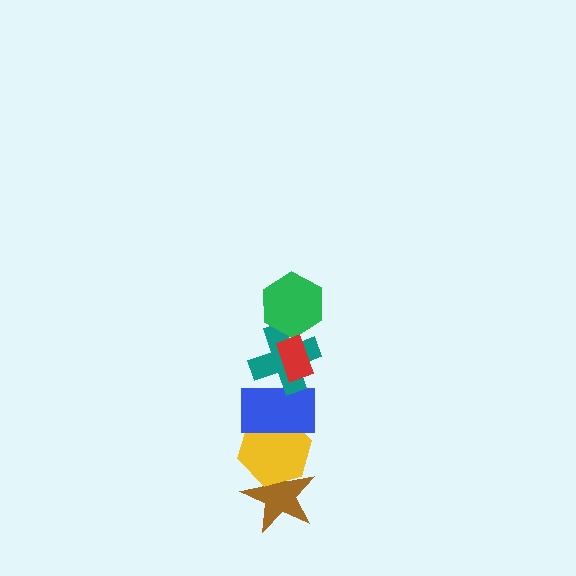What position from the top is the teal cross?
The teal cross is 3rd from the top.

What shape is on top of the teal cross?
The green hexagon is on top of the teal cross.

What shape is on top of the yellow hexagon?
The blue rectangle is on top of the yellow hexagon.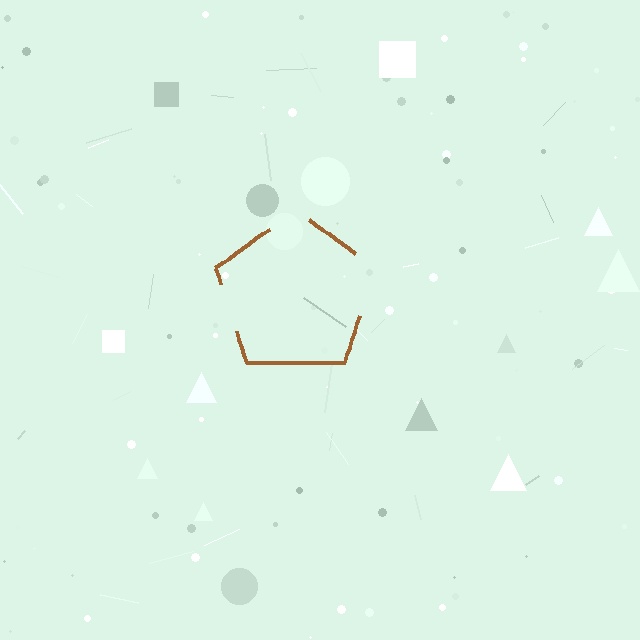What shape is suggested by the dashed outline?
The dashed outline suggests a pentagon.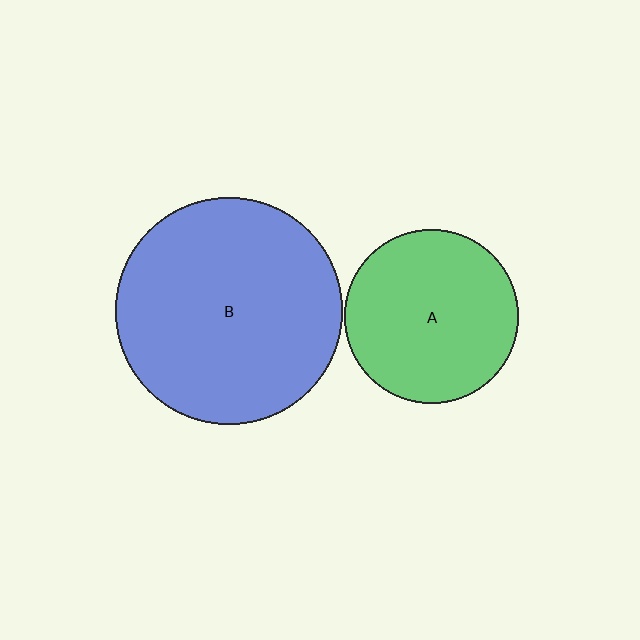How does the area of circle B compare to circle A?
Approximately 1.7 times.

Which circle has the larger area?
Circle B (blue).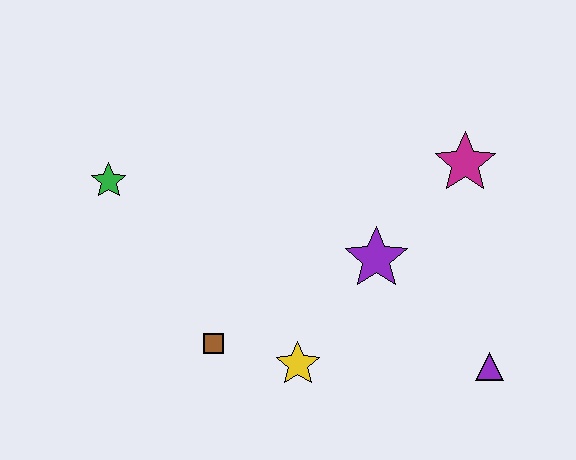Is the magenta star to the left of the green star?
No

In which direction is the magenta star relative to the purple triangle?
The magenta star is above the purple triangle.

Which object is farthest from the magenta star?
The green star is farthest from the magenta star.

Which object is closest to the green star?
The brown square is closest to the green star.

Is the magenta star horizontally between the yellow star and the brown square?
No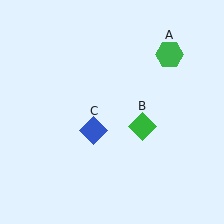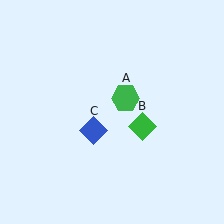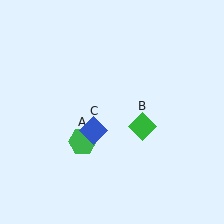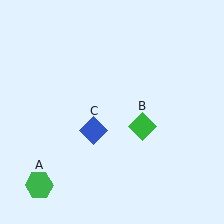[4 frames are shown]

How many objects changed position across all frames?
1 object changed position: green hexagon (object A).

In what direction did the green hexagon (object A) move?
The green hexagon (object A) moved down and to the left.